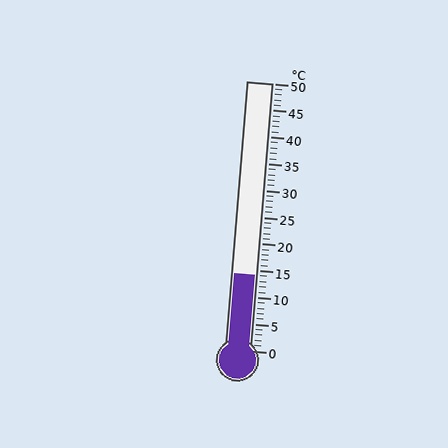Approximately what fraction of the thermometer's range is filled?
The thermometer is filled to approximately 30% of its range.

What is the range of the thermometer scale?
The thermometer scale ranges from 0°C to 50°C.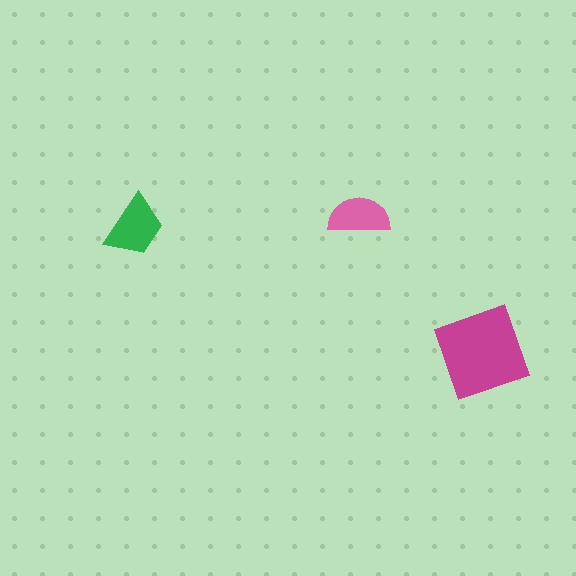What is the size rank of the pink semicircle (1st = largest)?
3rd.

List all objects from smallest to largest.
The pink semicircle, the green trapezoid, the magenta diamond.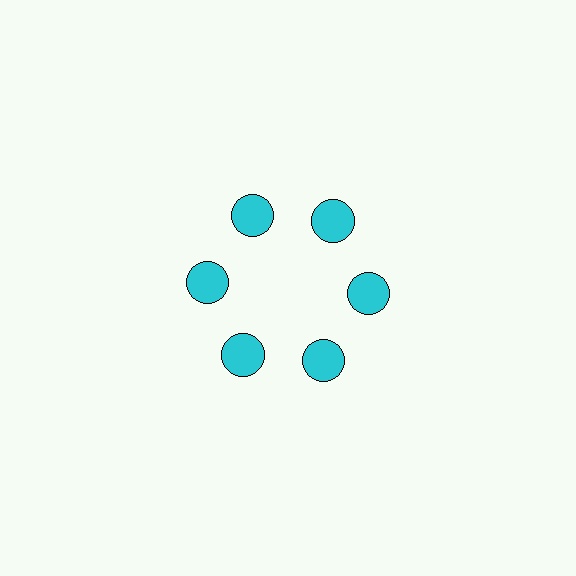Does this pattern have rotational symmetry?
Yes, this pattern has 6-fold rotational symmetry. It looks the same after rotating 60 degrees around the center.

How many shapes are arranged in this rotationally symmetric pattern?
There are 6 shapes, arranged in 6 groups of 1.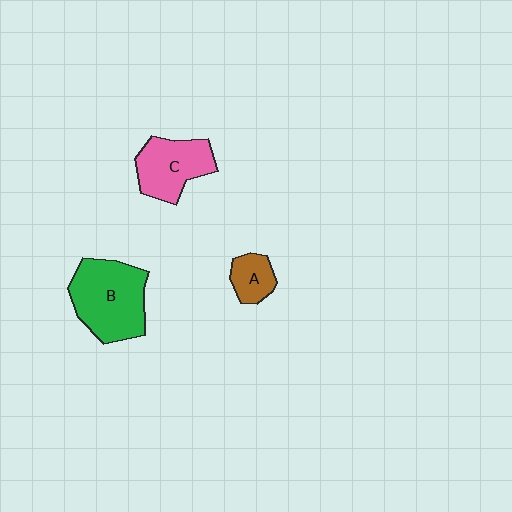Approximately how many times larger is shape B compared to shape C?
Approximately 1.4 times.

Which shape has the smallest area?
Shape A (brown).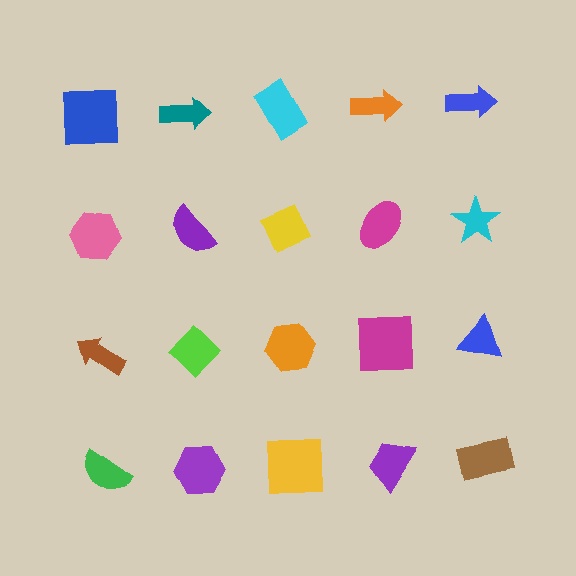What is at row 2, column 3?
A yellow diamond.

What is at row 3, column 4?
A magenta square.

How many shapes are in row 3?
5 shapes.